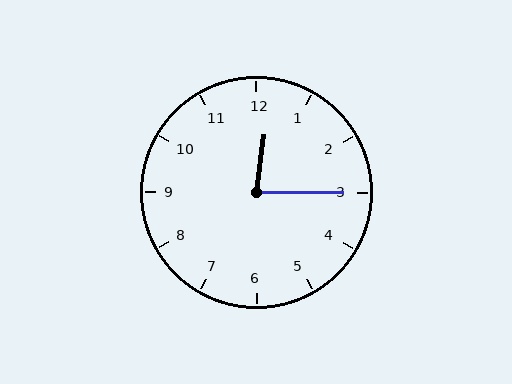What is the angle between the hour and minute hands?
Approximately 82 degrees.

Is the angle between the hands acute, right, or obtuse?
It is acute.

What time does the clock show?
12:15.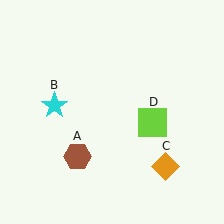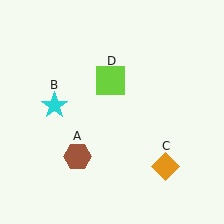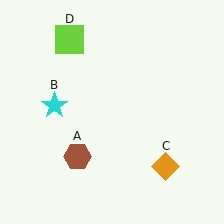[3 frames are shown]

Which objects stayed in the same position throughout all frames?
Brown hexagon (object A) and cyan star (object B) and orange diamond (object C) remained stationary.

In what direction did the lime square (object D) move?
The lime square (object D) moved up and to the left.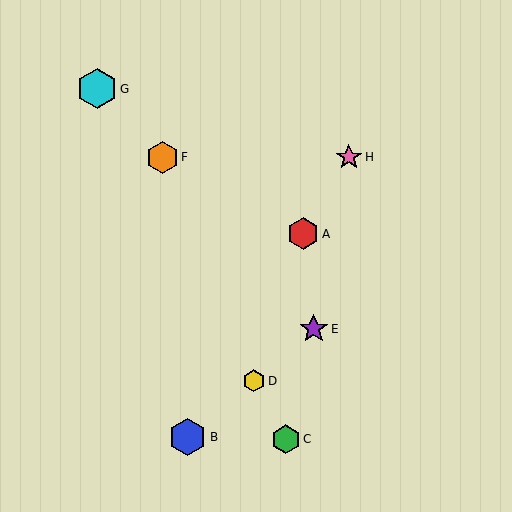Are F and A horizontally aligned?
No, F is at y≈157 and A is at y≈234.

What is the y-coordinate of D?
Object D is at y≈381.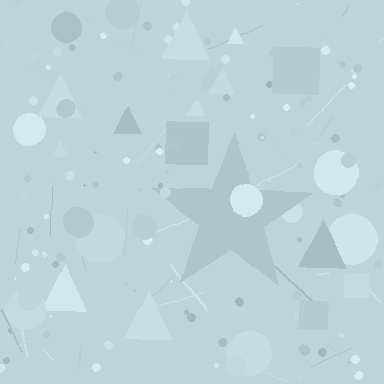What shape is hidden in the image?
A star is hidden in the image.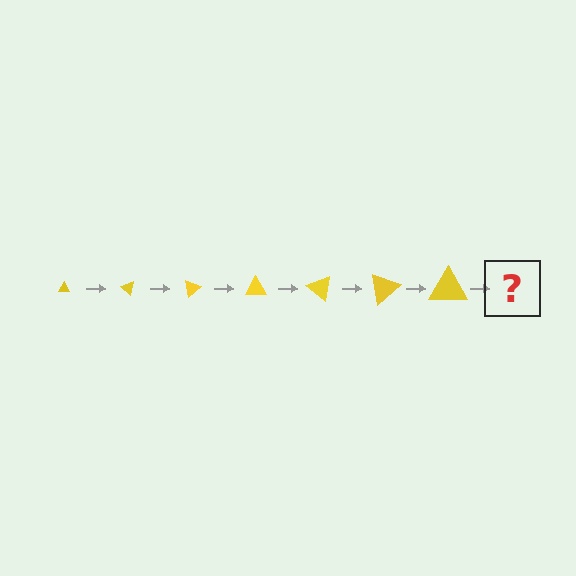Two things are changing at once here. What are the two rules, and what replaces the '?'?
The two rules are that the triangle grows larger each step and it rotates 40 degrees each step. The '?' should be a triangle, larger than the previous one and rotated 280 degrees from the start.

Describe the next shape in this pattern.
It should be a triangle, larger than the previous one and rotated 280 degrees from the start.